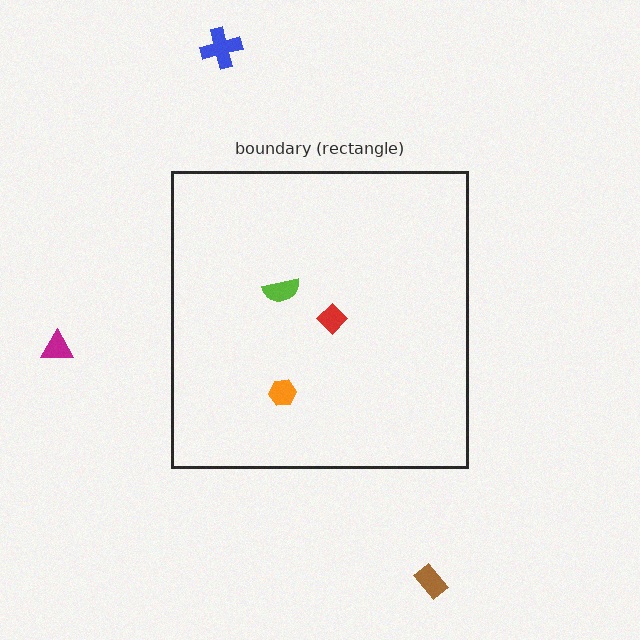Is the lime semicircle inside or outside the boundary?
Inside.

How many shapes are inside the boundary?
3 inside, 3 outside.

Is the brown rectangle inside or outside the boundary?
Outside.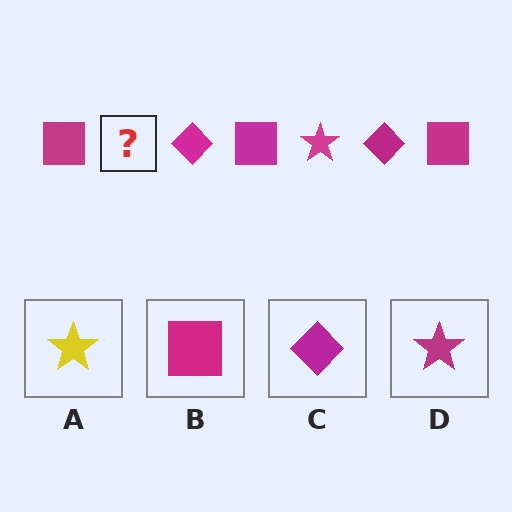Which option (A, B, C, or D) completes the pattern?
D.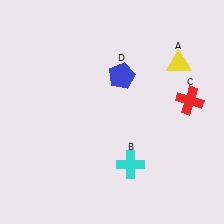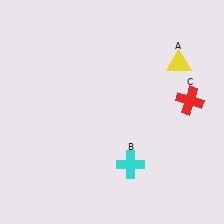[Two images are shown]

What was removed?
The blue pentagon (D) was removed in Image 2.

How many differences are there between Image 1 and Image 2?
There is 1 difference between the two images.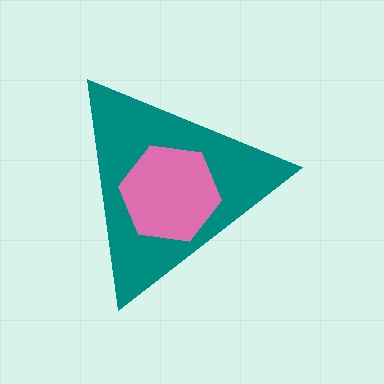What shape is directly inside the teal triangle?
The pink hexagon.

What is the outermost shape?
The teal triangle.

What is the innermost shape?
The pink hexagon.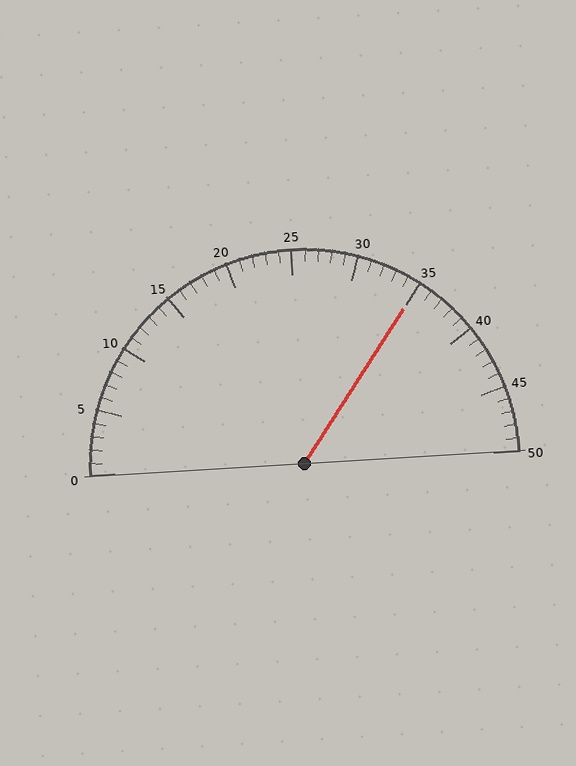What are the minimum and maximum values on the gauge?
The gauge ranges from 0 to 50.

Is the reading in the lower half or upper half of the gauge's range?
The reading is in the upper half of the range (0 to 50).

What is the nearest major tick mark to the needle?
The nearest major tick mark is 35.